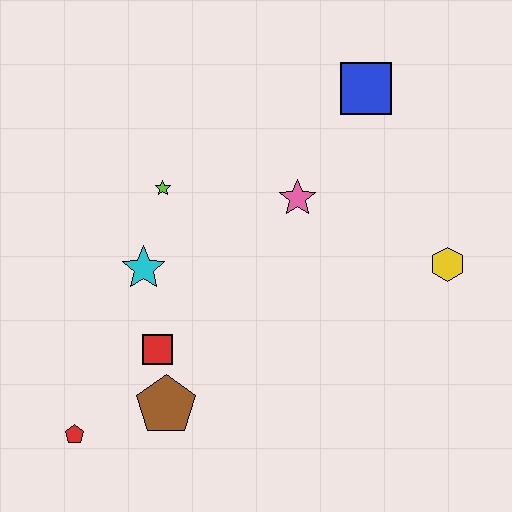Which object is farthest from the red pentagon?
The blue square is farthest from the red pentagon.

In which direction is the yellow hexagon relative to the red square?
The yellow hexagon is to the right of the red square.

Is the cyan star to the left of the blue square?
Yes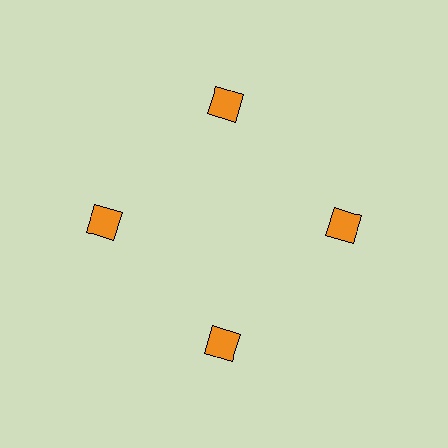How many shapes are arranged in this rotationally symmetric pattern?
There are 4 shapes, arranged in 4 groups of 1.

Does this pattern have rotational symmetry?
Yes, this pattern has 4-fold rotational symmetry. It looks the same after rotating 90 degrees around the center.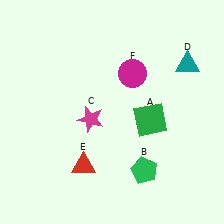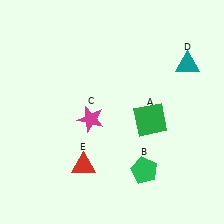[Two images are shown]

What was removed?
The magenta circle (F) was removed in Image 2.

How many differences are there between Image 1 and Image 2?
There is 1 difference between the two images.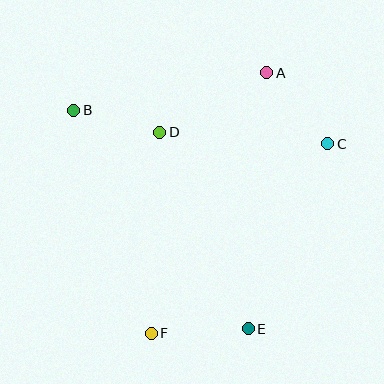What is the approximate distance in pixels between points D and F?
The distance between D and F is approximately 201 pixels.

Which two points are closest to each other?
Points B and D are closest to each other.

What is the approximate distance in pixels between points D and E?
The distance between D and E is approximately 216 pixels.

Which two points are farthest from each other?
Points A and F are farthest from each other.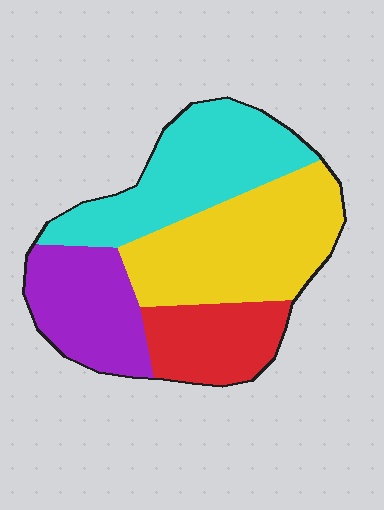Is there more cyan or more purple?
Cyan.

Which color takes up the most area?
Yellow, at roughly 35%.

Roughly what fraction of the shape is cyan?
Cyan covers 29% of the shape.